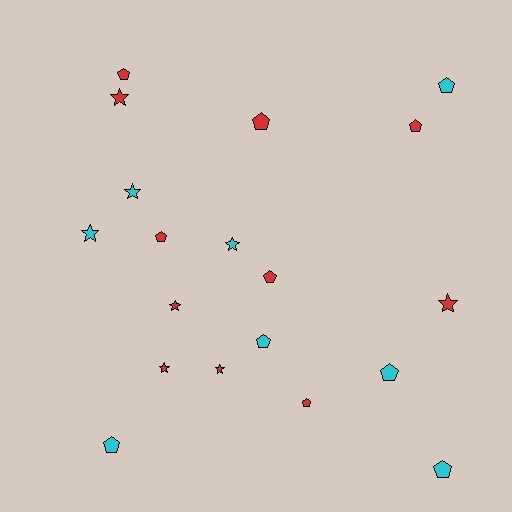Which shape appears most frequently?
Pentagon, with 11 objects.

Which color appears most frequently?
Red, with 11 objects.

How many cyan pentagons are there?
There are 5 cyan pentagons.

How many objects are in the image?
There are 19 objects.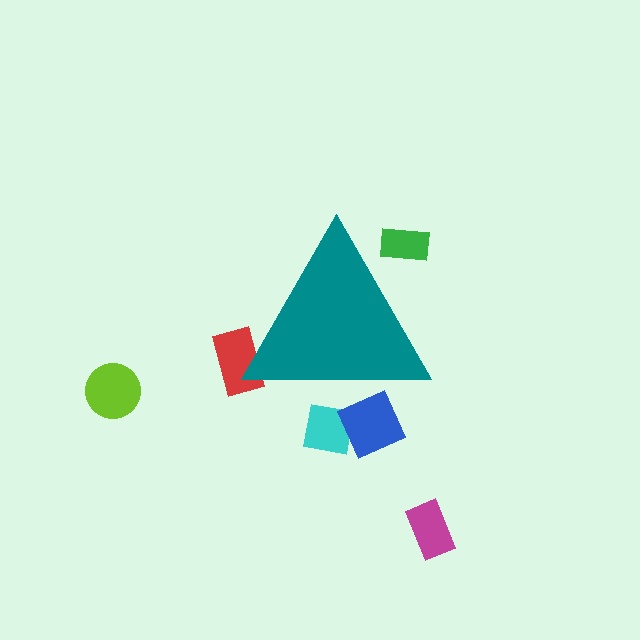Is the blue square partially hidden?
Yes, the blue square is partially hidden behind the teal triangle.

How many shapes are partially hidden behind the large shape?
4 shapes are partially hidden.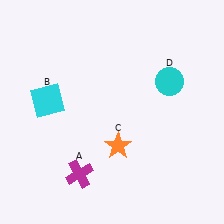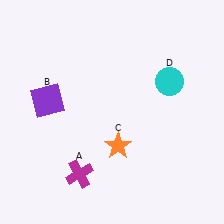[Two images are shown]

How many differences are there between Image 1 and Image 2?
There is 1 difference between the two images.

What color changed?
The square (B) changed from cyan in Image 1 to purple in Image 2.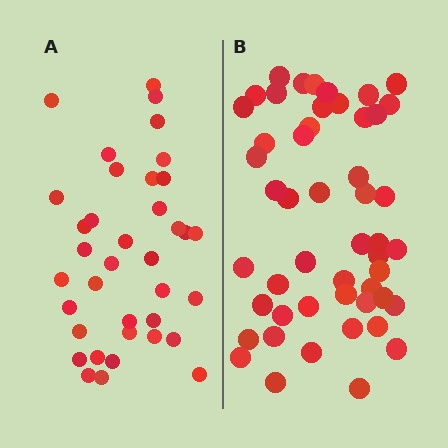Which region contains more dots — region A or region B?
Region B (the right region) has more dots.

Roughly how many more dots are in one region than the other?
Region B has approximately 15 more dots than region A.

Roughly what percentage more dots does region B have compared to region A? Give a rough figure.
About 35% more.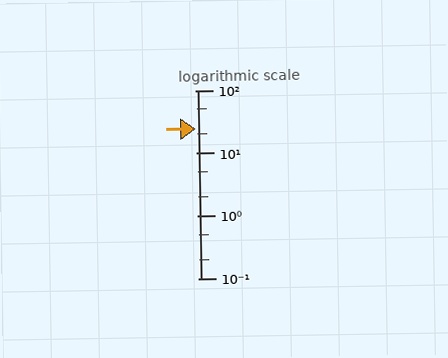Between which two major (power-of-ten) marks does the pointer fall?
The pointer is between 10 and 100.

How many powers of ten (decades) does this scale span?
The scale spans 3 decades, from 0.1 to 100.